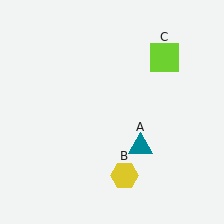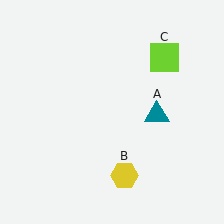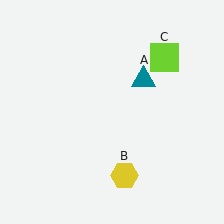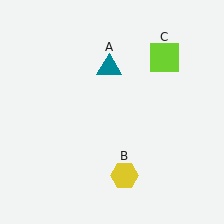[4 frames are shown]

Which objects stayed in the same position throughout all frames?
Yellow hexagon (object B) and lime square (object C) remained stationary.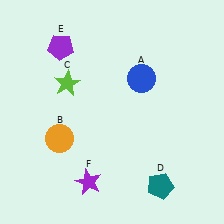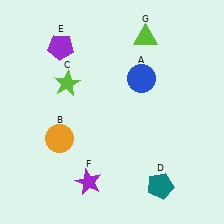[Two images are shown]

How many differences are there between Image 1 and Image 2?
There is 1 difference between the two images.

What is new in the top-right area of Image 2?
A lime triangle (G) was added in the top-right area of Image 2.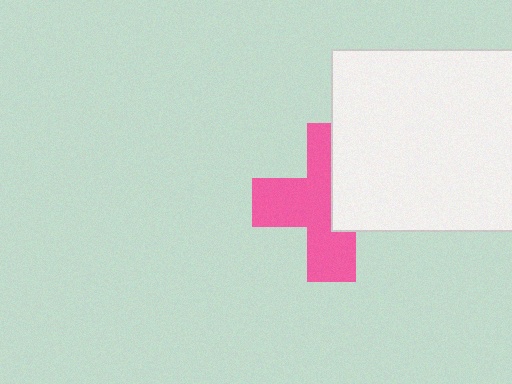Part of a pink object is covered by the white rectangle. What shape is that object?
It is a cross.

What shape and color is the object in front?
The object in front is a white rectangle.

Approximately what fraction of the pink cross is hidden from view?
Roughly 41% of the pink cross is hidden behind the white rectangle.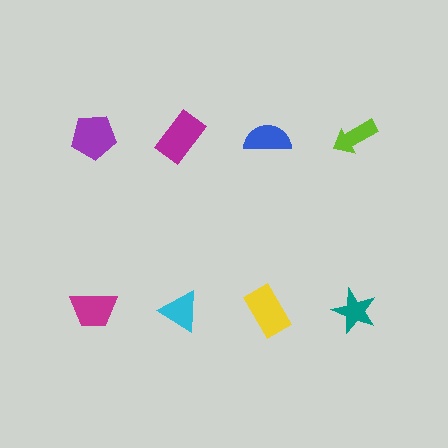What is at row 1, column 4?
A lime arrow.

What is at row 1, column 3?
A blue semicircle.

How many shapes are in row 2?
4 shapes.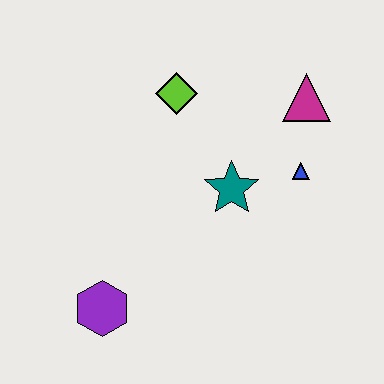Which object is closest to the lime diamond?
The teal star is closest to the lime diamond.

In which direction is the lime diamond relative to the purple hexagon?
The lime diamond is above the purple hexagon.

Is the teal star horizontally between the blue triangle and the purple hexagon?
Yes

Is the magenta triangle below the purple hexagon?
No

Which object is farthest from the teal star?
The purple hexagon is farthest from the teal star.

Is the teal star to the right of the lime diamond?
Yes